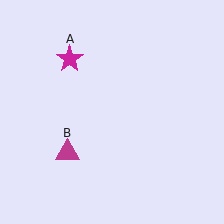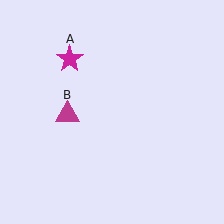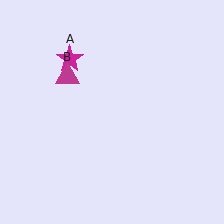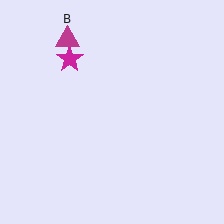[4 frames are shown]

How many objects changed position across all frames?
1 object changed position: magenta triangle (object B).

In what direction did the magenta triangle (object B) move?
The magenta triangle (object B) moved up.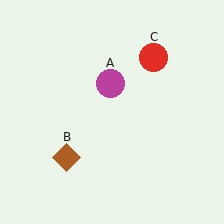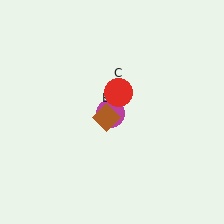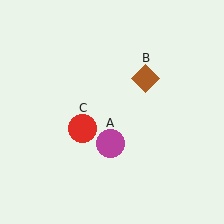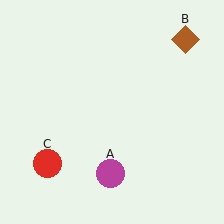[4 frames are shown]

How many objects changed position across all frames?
3 objects changed position: magenta circle (object A), brown diamond (object B), red circle (object C).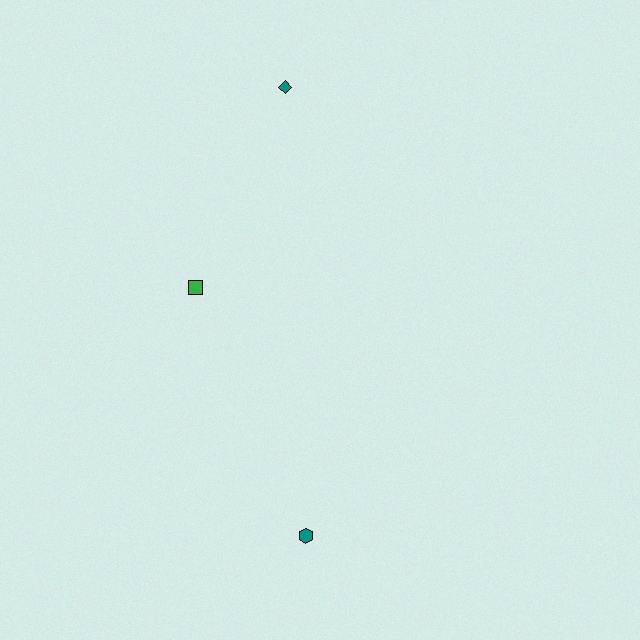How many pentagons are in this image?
There are no pentagons.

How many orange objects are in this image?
There are no orange objects.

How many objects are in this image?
There are 3 objects.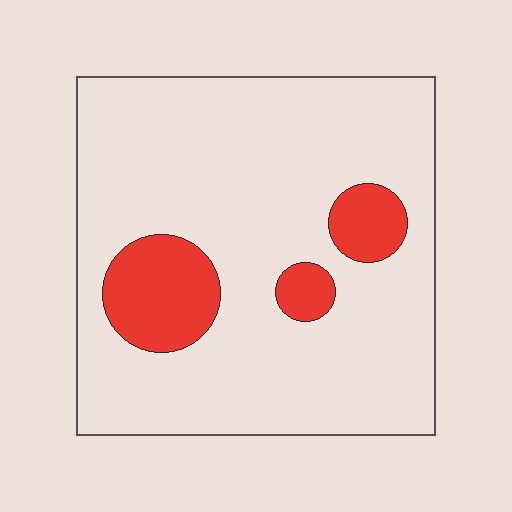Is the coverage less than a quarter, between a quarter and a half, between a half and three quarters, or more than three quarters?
Less than a quarter.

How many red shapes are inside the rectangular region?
3.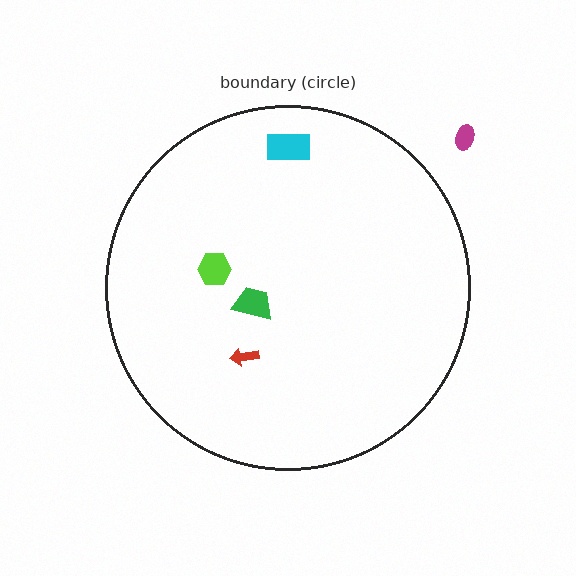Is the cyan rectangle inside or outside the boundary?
Inside.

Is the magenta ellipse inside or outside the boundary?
Outside.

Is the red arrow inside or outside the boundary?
Inside.